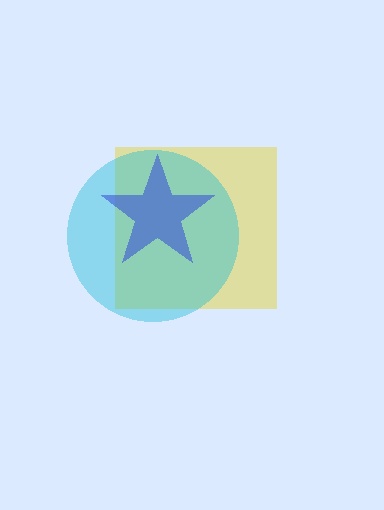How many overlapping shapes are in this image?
There are 3 overlapping shapes in the image.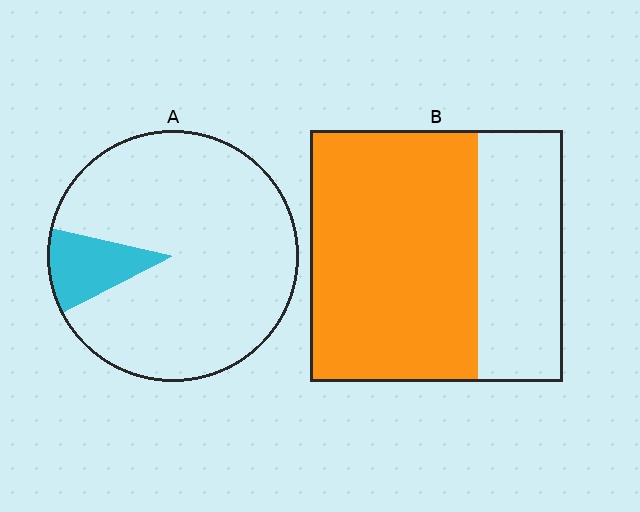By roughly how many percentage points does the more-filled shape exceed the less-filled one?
By roughly 55 percentage points (B over A).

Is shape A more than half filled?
No.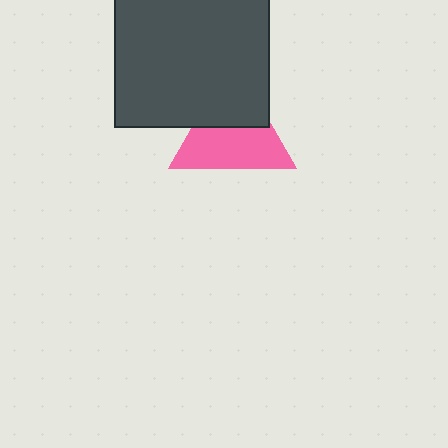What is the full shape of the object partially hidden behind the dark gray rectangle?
The partially hidden object is a pink triangle.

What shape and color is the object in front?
The object in front is a dark gray rectangle.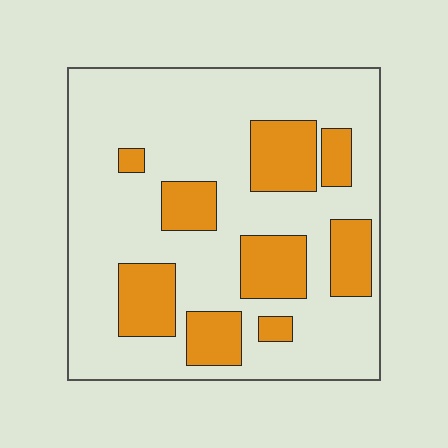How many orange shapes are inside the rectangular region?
9.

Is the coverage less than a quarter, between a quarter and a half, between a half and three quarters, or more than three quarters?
Between a quarter and a half.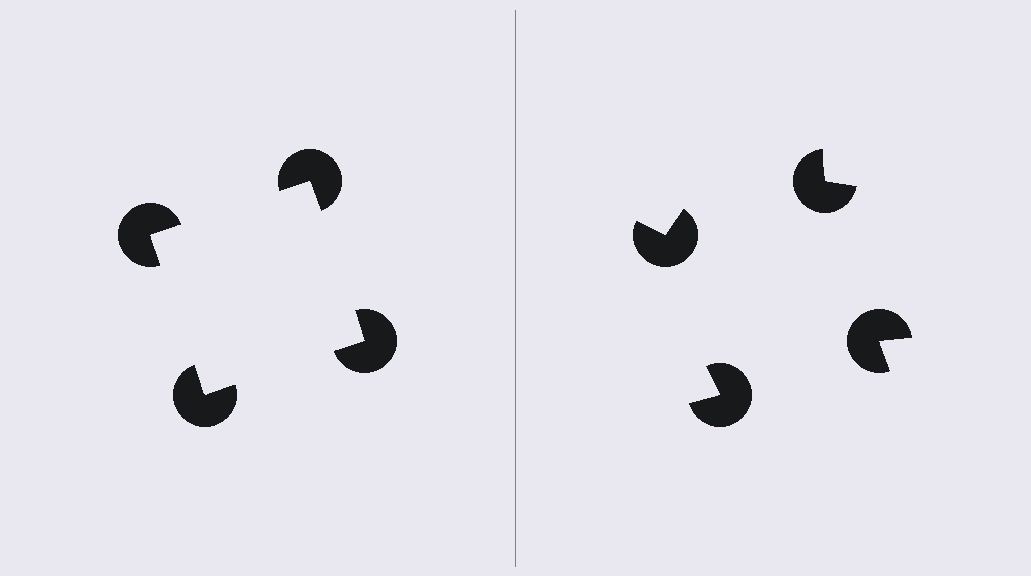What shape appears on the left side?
An illusory square.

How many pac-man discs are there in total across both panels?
8 — 4 on each side.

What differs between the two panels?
The pac-man discs are positioned identically on both sides; only the wedge orientations differ. On the left they align to a square; on the right they are misaligned.